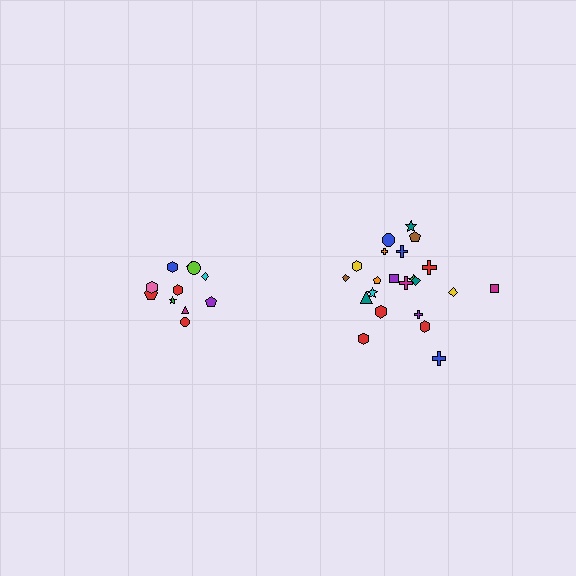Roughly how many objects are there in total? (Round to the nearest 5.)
Roughly 35 objects in total.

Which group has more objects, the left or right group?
The right group.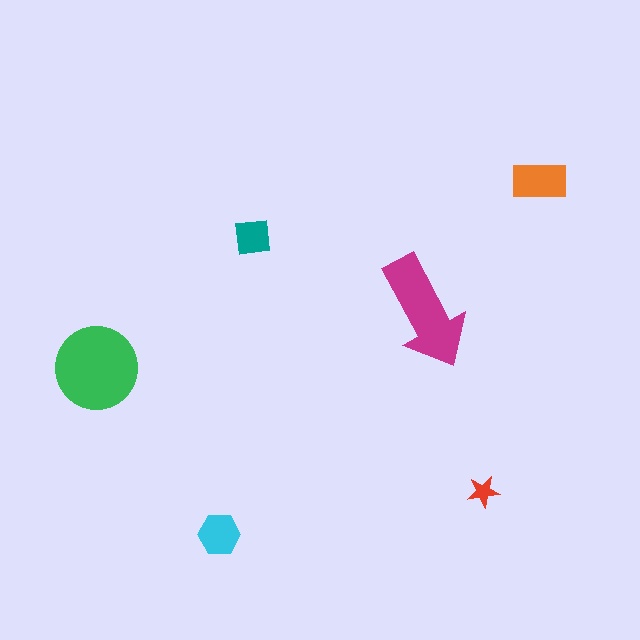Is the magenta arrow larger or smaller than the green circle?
Smaller.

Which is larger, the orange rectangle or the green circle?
The green circle.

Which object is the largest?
The green circle.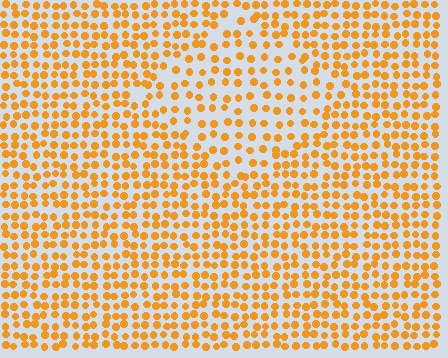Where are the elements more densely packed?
The elements are more densely packed outside the diamond boundary.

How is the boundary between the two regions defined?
The boundary is defined by a change in element density (approximately 1.7x ratio). All elements are the same color, size, and shape.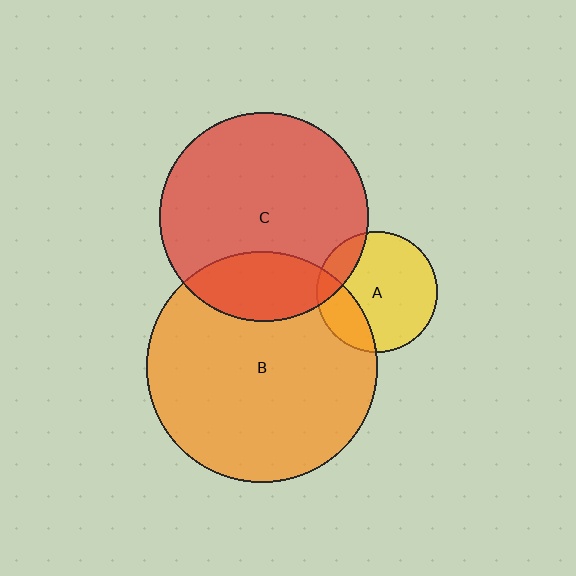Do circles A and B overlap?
Yes.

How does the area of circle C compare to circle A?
Approximately 3.0 times.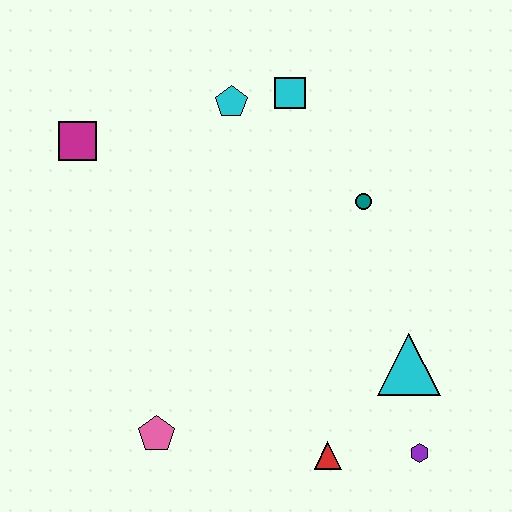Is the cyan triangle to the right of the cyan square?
Yes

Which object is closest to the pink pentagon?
The red triangle is closest to the pink pentagon.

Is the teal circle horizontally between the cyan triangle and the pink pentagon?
Yes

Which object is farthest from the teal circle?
The pink pentagon is farthest from the teal circle.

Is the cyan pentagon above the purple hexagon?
Yes